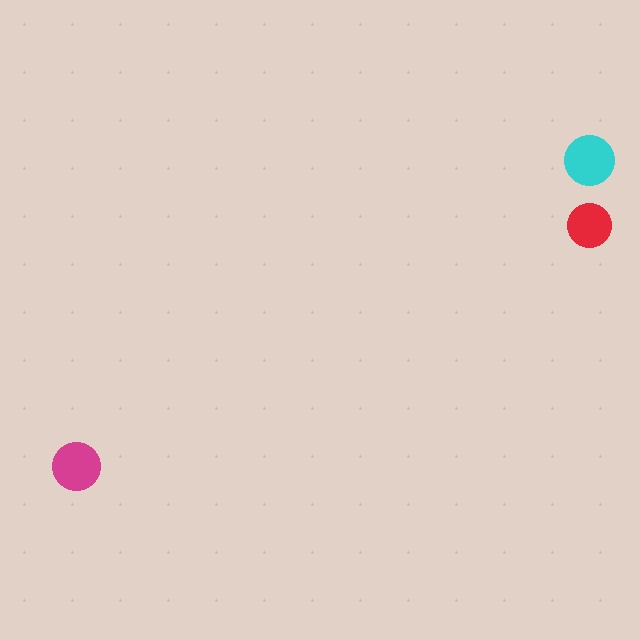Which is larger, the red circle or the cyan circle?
The cyan one.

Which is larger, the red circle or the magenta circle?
The magenta one.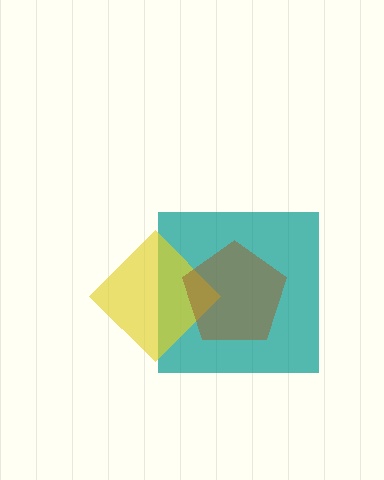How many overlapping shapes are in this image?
There are 3 overlapping shapes in the image.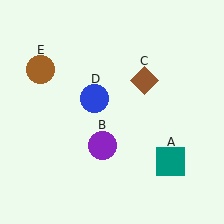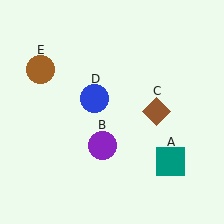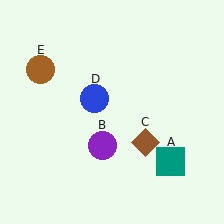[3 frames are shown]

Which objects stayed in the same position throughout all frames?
Teal square (object A) and purple circle (object B) and blue circle (object D) and brown circle (object E) remained stationary.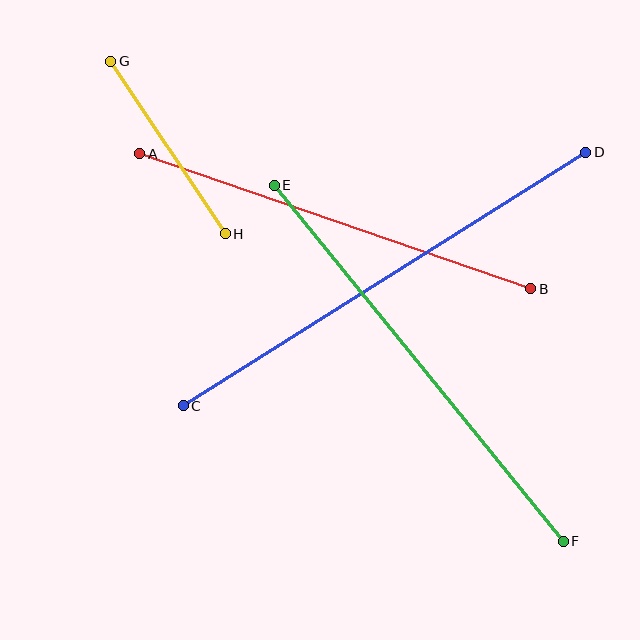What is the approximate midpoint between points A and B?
The midpoint is at approximately (335, 221) pixels.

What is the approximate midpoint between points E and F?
The midpoint is at approximately (419, 363) pixels.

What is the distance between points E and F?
The distance is approximately 458 pixels.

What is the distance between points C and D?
The distance is approximately 475 pixels.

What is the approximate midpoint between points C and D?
The midpoint is at approximately (384, 279) pixels.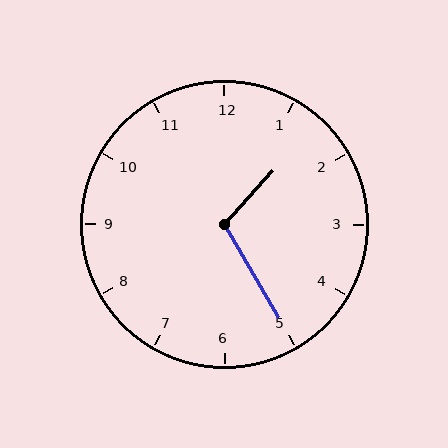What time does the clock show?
1:25.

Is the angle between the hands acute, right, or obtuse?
It is obtuse.